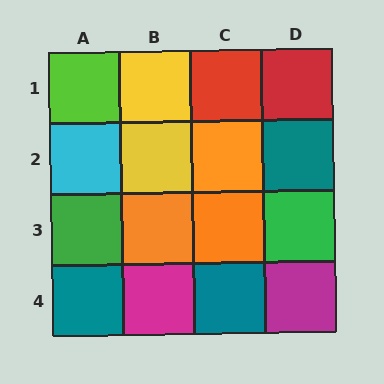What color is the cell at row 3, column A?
Green.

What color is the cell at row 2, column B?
Yellow.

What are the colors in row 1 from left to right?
Lime, yellow, red, red.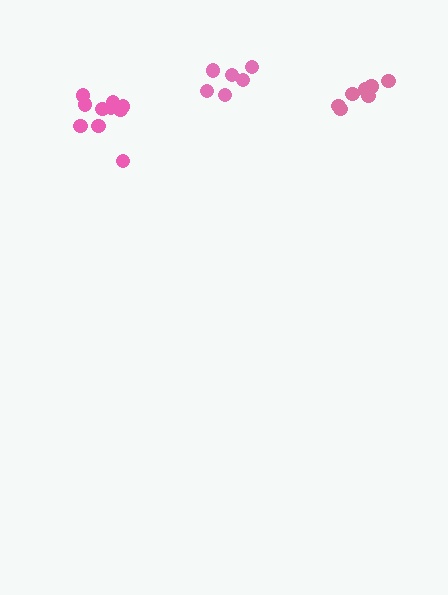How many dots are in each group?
Group 1: 10 dots, Group 2: 7 dots, Group 3: 6 dots (23 total).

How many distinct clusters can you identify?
There are 3 distinct clusters.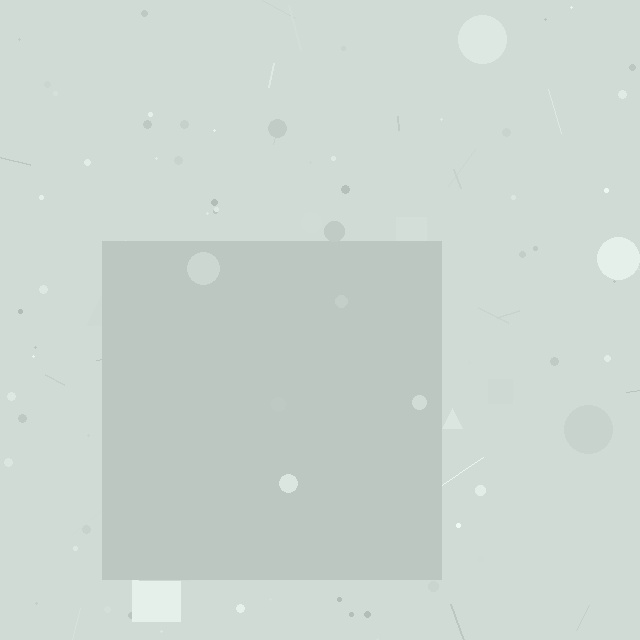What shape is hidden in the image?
A square is hidden in the image.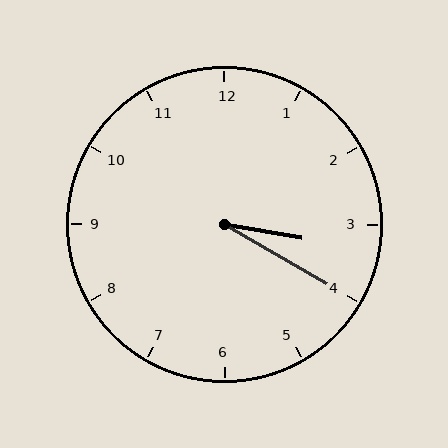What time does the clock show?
3:20.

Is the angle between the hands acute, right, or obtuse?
It is acute.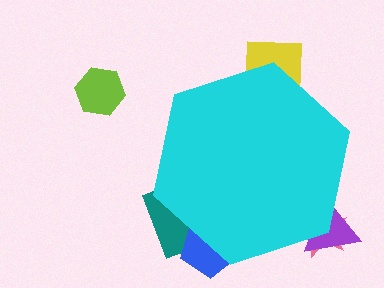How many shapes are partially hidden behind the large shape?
5 shapes are partially hidden.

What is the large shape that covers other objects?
A cyan hexagon.